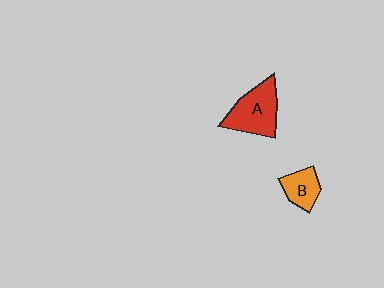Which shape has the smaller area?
Shape B (orange).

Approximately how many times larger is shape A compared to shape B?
Approximately 1.8 times.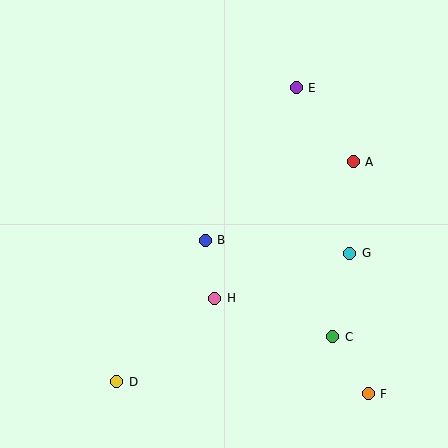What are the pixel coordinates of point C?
Point C is at (333, 337).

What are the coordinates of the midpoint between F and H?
The midpoint between F and H is at (292, 346).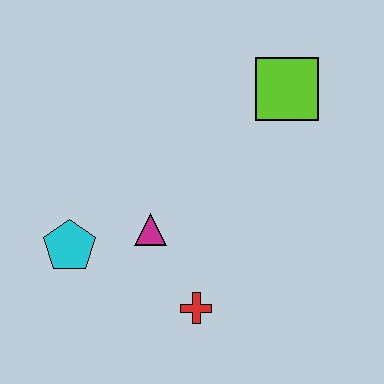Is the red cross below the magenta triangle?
Yes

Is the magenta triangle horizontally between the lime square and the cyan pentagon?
Yes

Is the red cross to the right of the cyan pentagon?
Yes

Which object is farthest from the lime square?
The cyan pentagon is farthest from the lime square.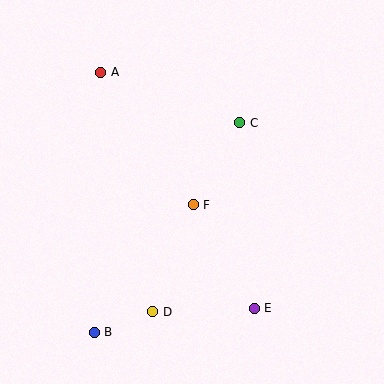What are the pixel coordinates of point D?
Point D is at (153, 312).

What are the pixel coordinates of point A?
Point A is at (101, 72).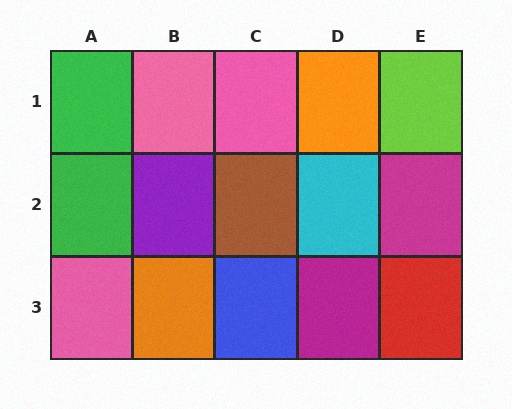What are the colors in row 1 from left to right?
Green, pink, pink, orange, lime.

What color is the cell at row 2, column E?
Magenta.